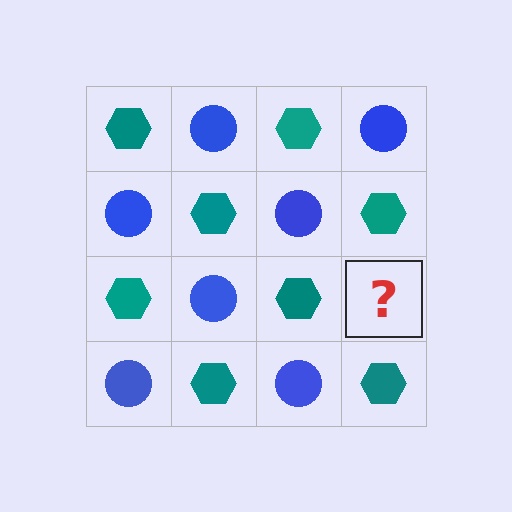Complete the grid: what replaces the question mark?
The question mark should be replaced with a blue circle.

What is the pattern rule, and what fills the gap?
The rule is that it alternates teal hexagon and blue circle in a checkerboard pattern. The gap should be filled with a blue circle.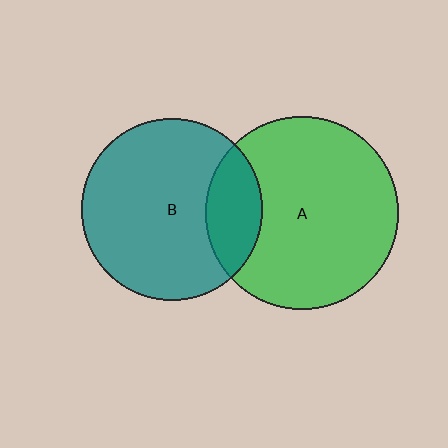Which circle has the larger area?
Circle A (green).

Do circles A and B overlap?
Yes.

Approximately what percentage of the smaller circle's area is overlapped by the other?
Approximately 20%.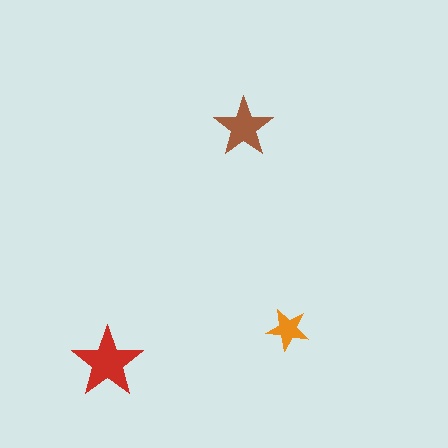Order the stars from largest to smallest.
the red one, the brown one, the orange one.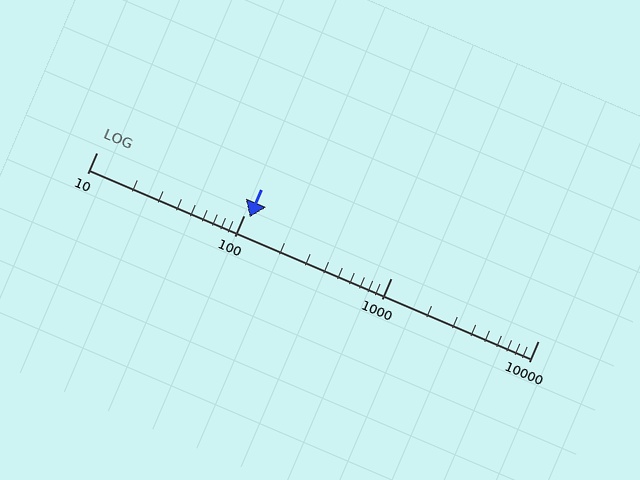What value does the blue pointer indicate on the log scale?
The pointer indicates approximately 110.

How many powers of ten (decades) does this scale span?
The scale spans 3 decades, from 10 to 10000.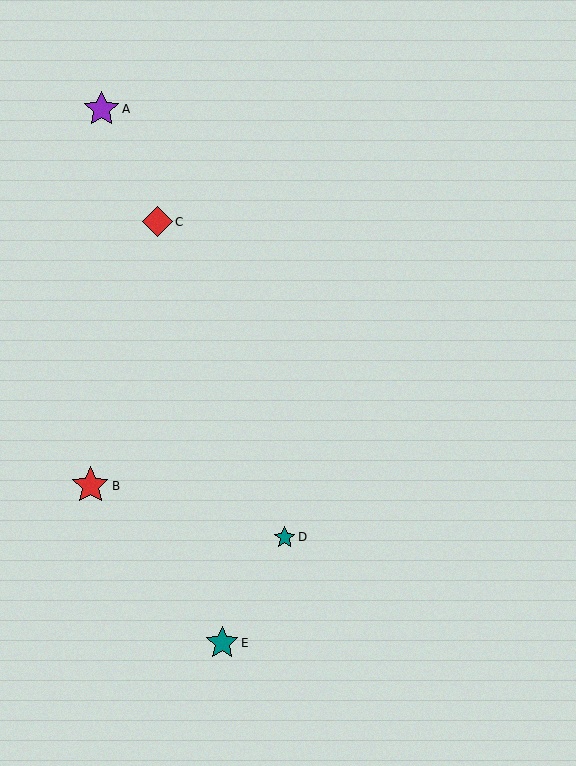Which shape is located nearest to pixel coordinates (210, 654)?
The teal star (labeled E) at (222, 643) is nearest to that location.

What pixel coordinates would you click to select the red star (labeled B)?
Click at (90, 486) to select the red star B.